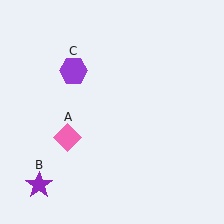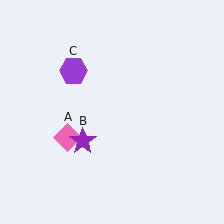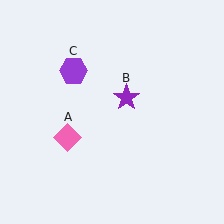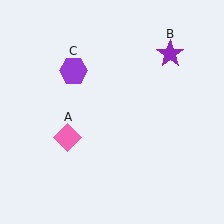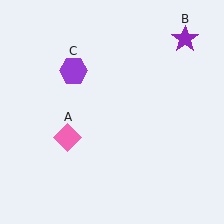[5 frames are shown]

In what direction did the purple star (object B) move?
The purple star (object B) moved up and to the right.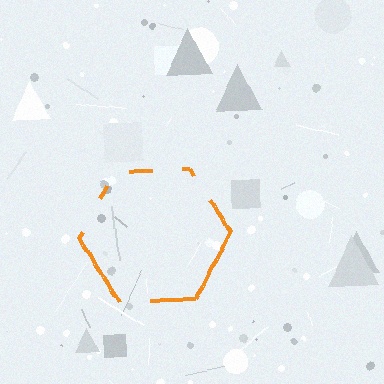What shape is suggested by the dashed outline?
The dashed outline suggests a hexagon.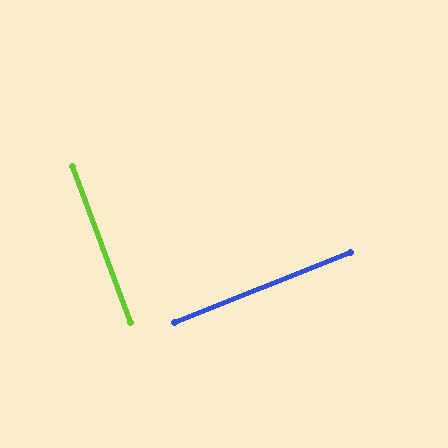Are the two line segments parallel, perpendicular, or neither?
Perpendicular — they meet at approximately 89°.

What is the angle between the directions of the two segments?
Approximately 89 degrees.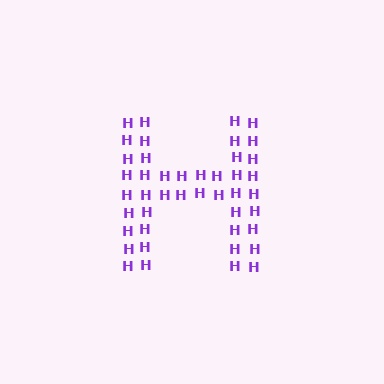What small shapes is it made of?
It is made of small letter H's.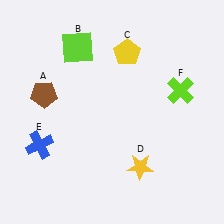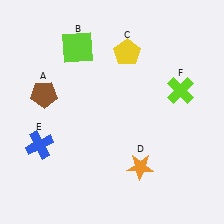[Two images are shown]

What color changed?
The star (D) changed from yellow in Image 1 to orange in Image 2.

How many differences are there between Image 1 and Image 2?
There is 1 difference between the two images.